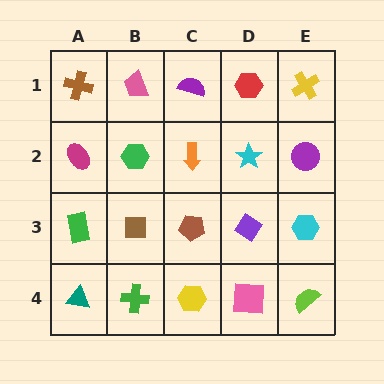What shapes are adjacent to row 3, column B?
A green hexagon (row 2, column B), a green cross (row 4, column B), a green rectangle (row 3, column A), a brown pentagon (row 3, column C).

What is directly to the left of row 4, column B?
A teal triangle.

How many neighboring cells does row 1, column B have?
3.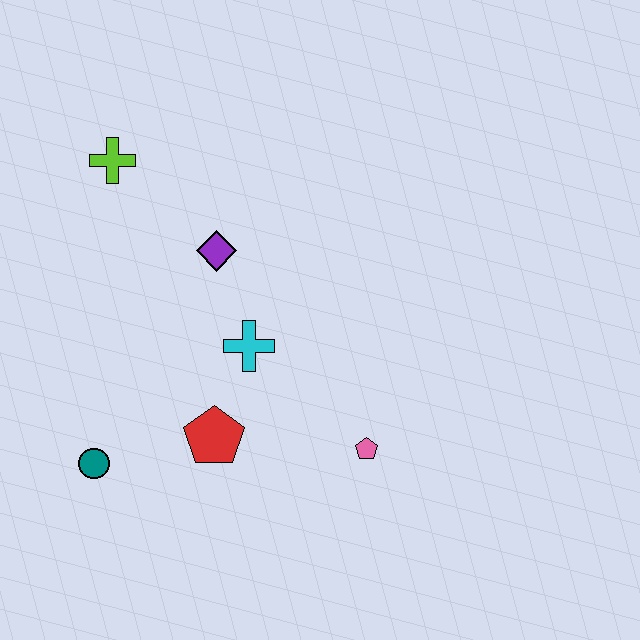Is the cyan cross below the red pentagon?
No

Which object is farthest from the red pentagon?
The lime cross is farthest from the red pentagon.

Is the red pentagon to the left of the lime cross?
No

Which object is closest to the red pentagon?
The cyan cross is closest to the red pentagon.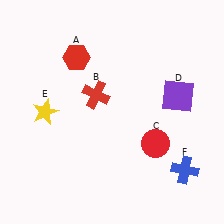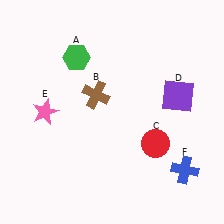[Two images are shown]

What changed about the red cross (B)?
In Image 1, B is red. In Image 2, it changed to brown.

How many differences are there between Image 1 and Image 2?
There are 3 differences between the two images.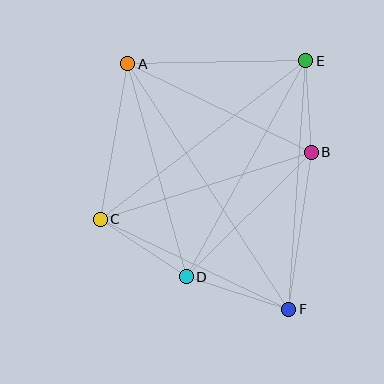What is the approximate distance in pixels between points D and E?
The distance between D and E is approximately 247 pixels.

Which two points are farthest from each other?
Points A and F are farthest from each other.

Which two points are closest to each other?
Points B and E are closest to each other.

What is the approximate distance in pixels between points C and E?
The distance between C and E is approximately 260 pixels.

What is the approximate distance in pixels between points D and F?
The distance between D and F is approximately 108 pixels.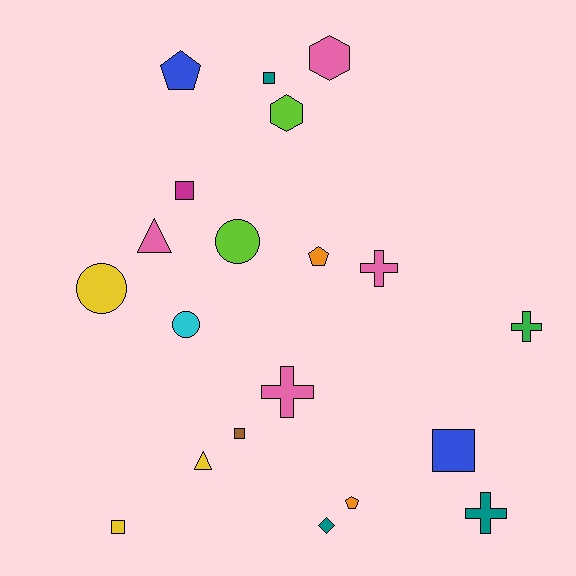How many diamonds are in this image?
There is 1 diamond.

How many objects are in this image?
There are 20 objects.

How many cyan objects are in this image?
There is 1 cyan object.